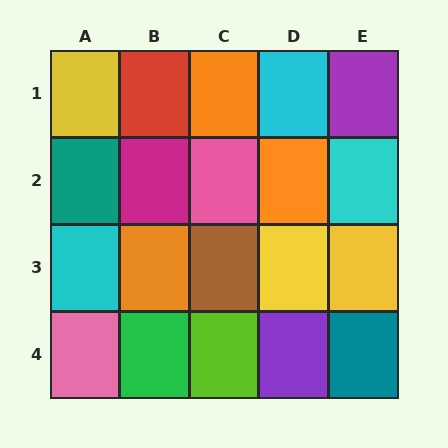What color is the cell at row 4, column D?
Purple.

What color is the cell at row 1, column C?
Orange.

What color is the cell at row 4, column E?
Teal.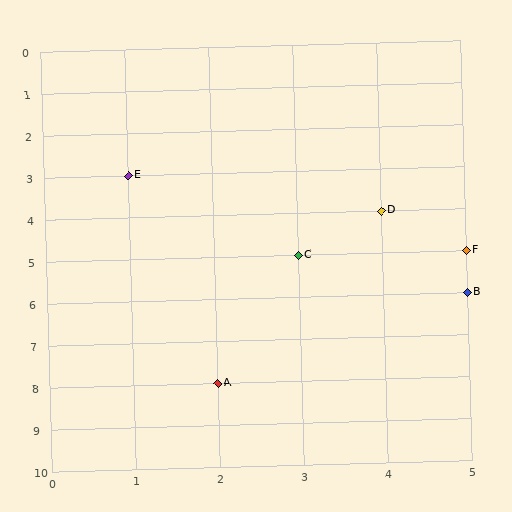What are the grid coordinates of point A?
Point A is at grid coordinates (2, 8).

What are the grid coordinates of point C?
Point C is at grid coordinates (3, 5).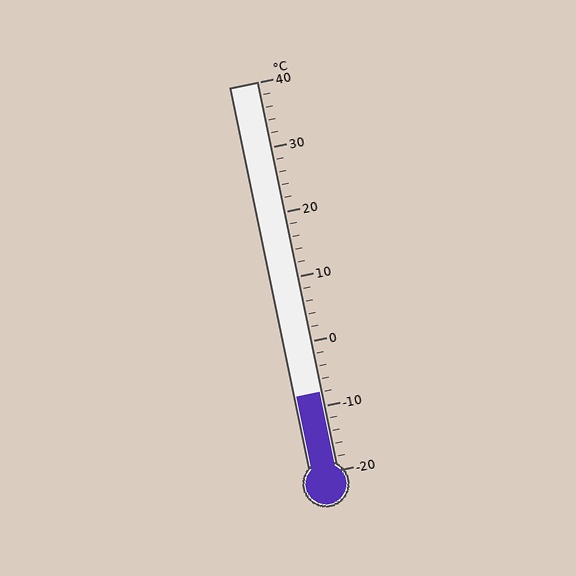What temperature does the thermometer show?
The thermometer shows approximately -8°C.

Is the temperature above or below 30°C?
The temperature is below 30°C.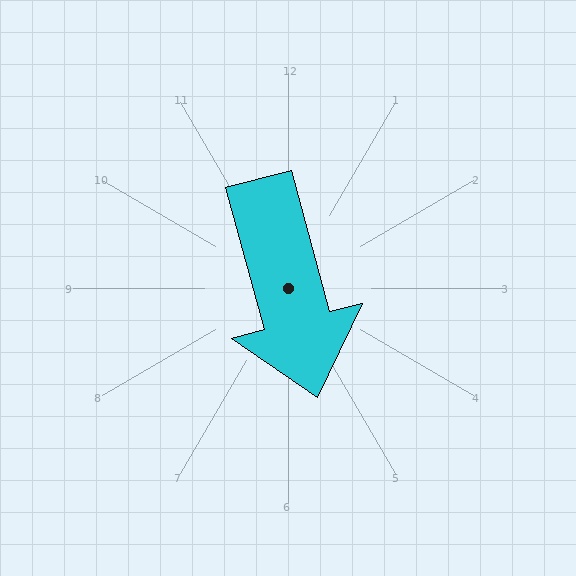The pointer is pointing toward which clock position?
Roughly 5 o'clock.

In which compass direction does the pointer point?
South.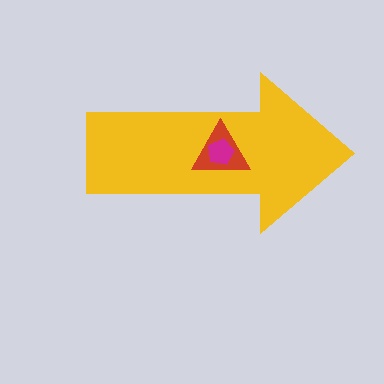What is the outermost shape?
The yellow arrow.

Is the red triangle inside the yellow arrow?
Yes.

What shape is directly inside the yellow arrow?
The red triangle.